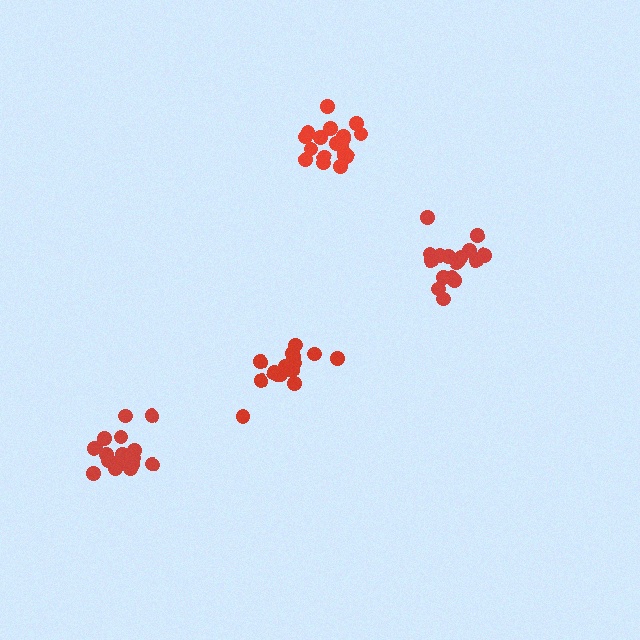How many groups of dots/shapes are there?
There are 4 groups.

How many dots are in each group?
Group 1: 15 dots, Group 2: 19 dots, Group 3: 16 dots, Group 4: 20 dots (70 total).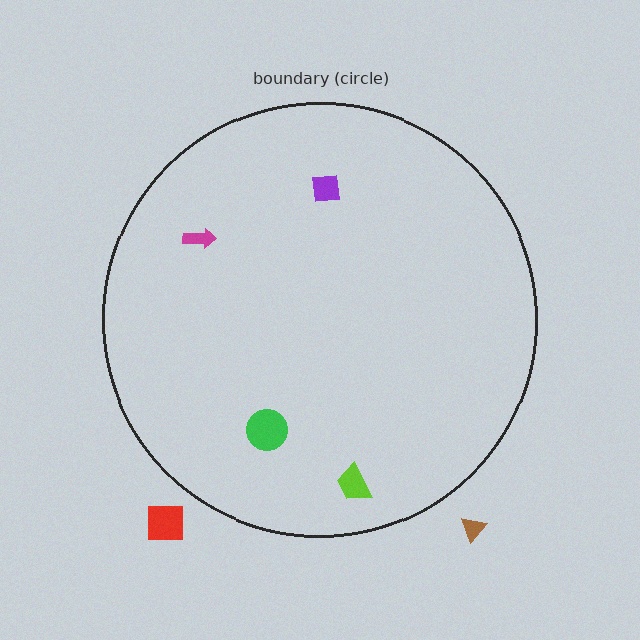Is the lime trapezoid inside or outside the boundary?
Inside.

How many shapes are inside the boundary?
4 inside, 2 outside.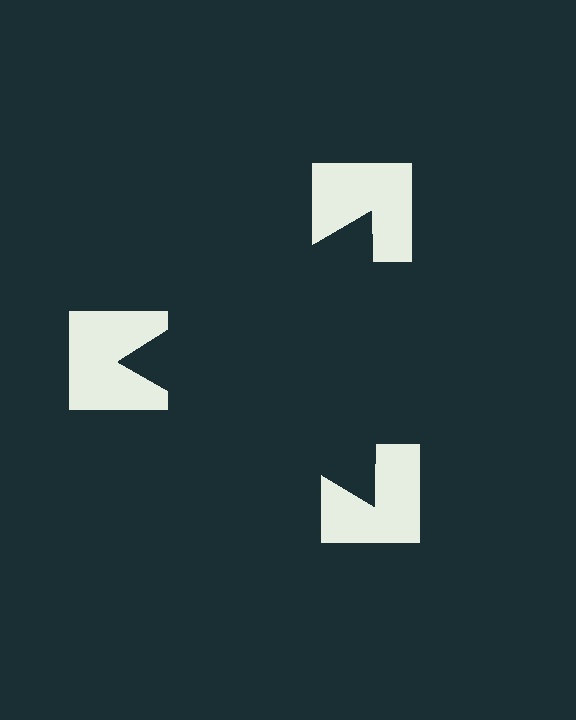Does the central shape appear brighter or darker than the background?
It typically appears slightly darker than the background, even though no actual brightness change is drawn.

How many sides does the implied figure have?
3 sides.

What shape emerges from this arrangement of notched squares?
An illusory triangle — its edges are inferred from the aligned wedge cuts in the notched squares, not physically drawn.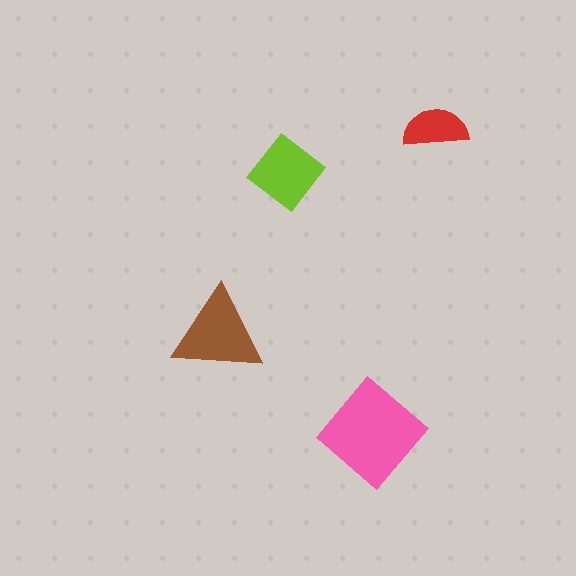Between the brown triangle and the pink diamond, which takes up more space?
The pink diamond.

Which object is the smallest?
The red semicircle.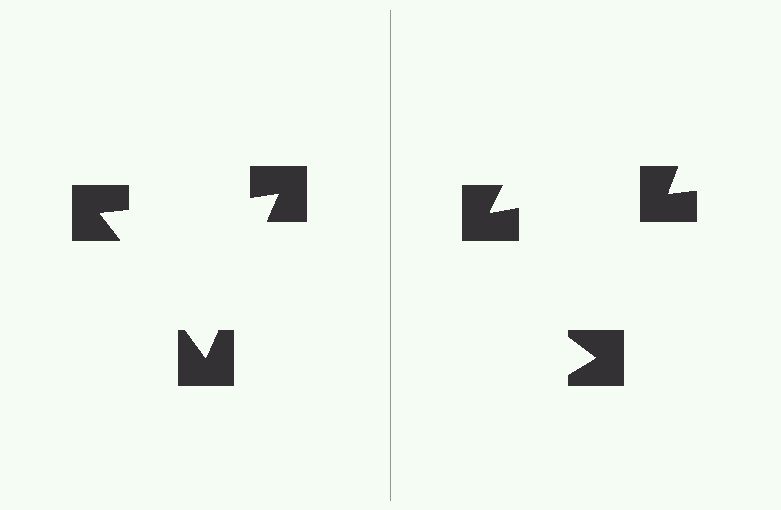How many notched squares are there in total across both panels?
6 — 3 on each side.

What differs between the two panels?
The notched squares are positioned identically on both sides; only the wedge orientations differ. On the left they align to a triangle; on the right they are misaligned.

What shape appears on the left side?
An illusory triangle.